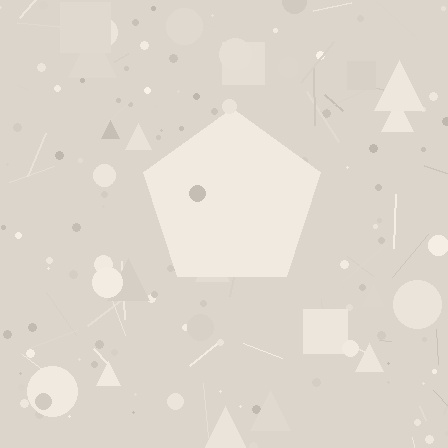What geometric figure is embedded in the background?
A pentagon is embedded in the background.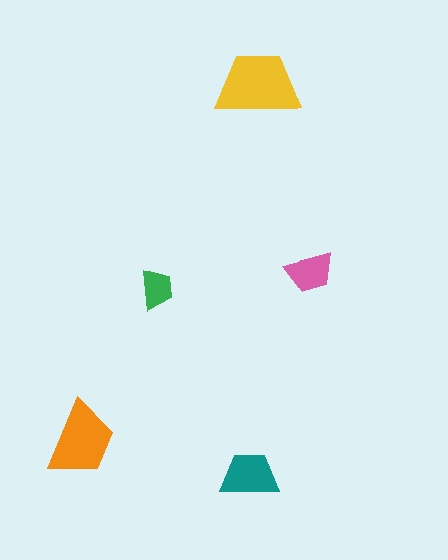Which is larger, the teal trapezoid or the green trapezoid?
The teal one.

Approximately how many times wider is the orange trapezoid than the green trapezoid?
About 2 times wider.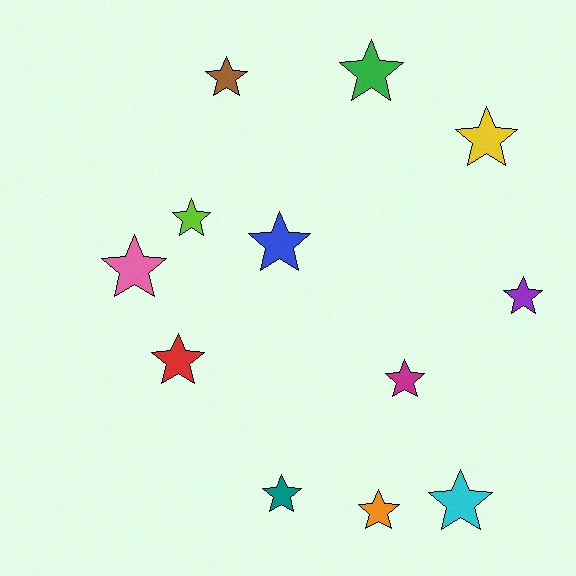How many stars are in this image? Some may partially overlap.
There are 12 stars.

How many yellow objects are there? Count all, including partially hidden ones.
There is 1 yellow object.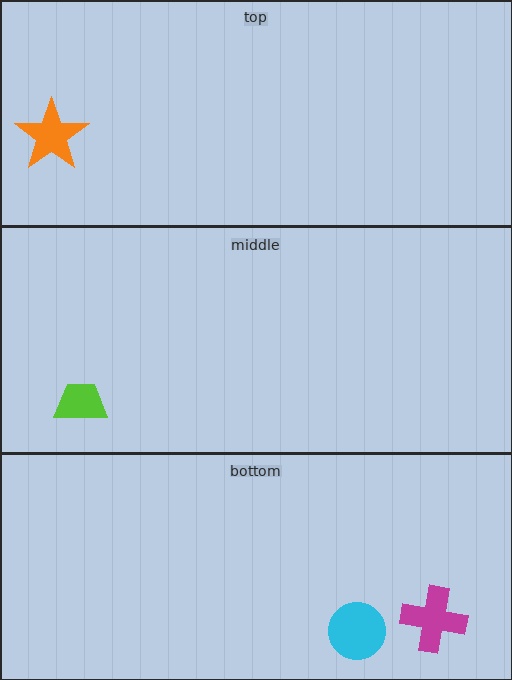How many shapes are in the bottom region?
2.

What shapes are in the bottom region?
The cyan circle, the magenta cross.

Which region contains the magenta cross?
The bottom region.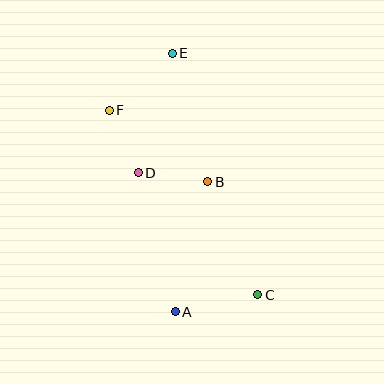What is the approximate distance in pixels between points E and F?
The distance between E and F is approximately 85 pixels.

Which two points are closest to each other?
Points D and F are closest to each other.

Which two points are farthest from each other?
Points A and E are farthest from each other.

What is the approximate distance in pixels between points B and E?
The distance between B and E is approximately 133 pixels.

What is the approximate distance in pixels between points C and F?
The distance between C and F is approximately 237 pixels.